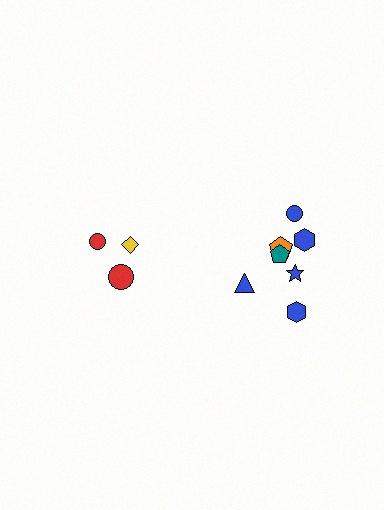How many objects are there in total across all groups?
There are 10 objects.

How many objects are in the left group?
There are 3 objects.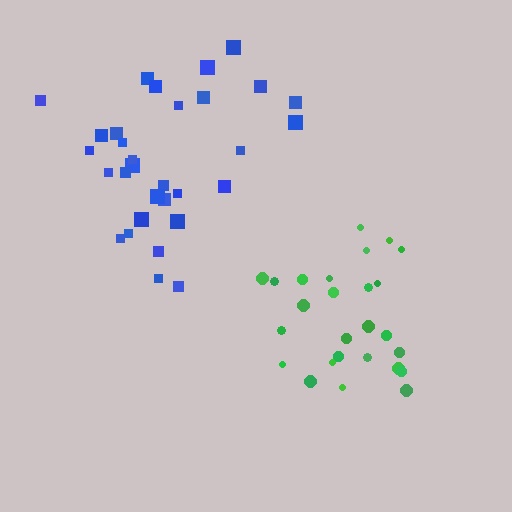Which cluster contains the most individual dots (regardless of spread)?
Blue (31).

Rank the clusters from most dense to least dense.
green, blue.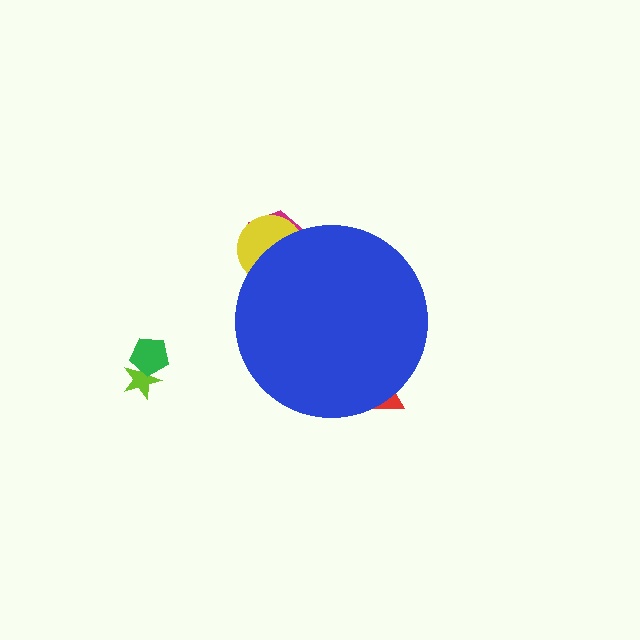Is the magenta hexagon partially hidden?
Yes, the magenta hexagon is partially hidden behind the blue circle.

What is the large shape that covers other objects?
A blue circle.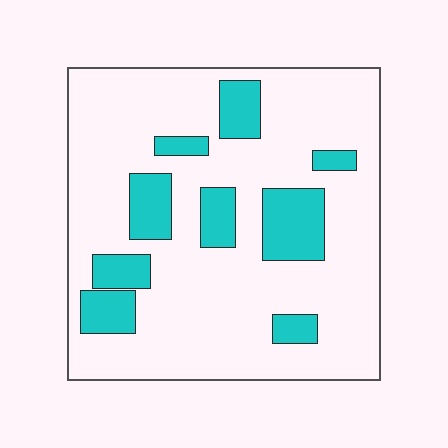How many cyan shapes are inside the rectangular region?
9.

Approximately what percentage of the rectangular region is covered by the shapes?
Approximately 20%.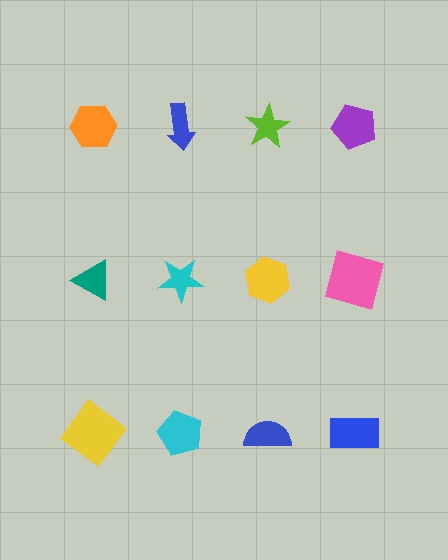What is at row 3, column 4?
A blue rectangle.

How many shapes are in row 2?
4 shapes.